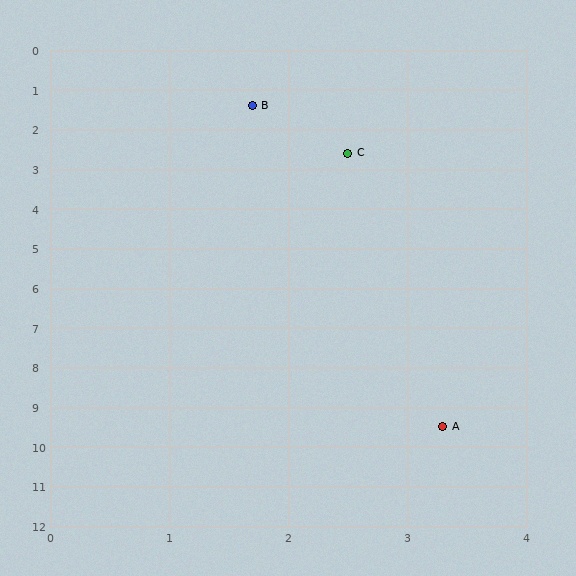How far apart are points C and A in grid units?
Points C and A are about 6.9 grid units apart.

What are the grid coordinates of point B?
Point B is at approximately (1.7, 1.4).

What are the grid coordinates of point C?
Point C is at approximately (2.5, 2.6).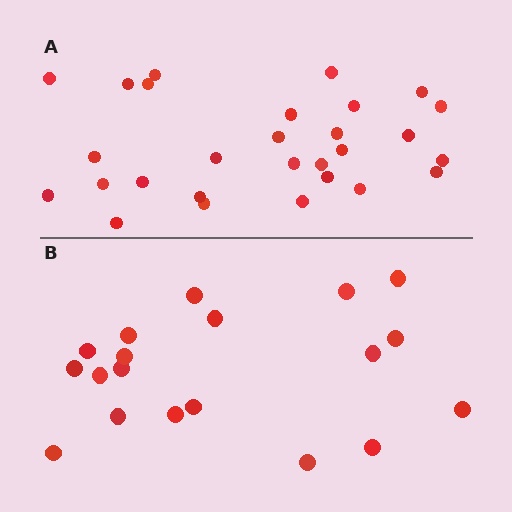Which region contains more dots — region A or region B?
Region A (the top region) has more dots.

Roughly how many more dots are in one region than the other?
Region A has roughly 8 or so more dots than region B.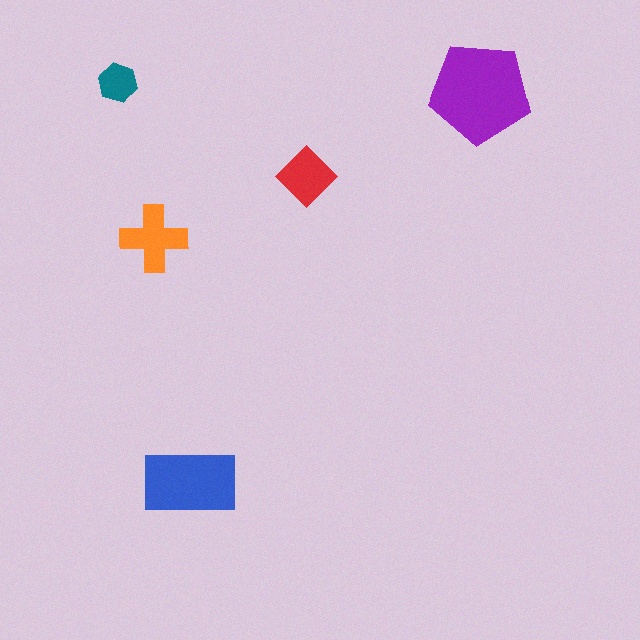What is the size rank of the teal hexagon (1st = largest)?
5th.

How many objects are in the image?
There are 5 objects in the image.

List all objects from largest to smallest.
The purple pentagon, the blue rectangle, the orange cross, the red diamond, the teal hexagon.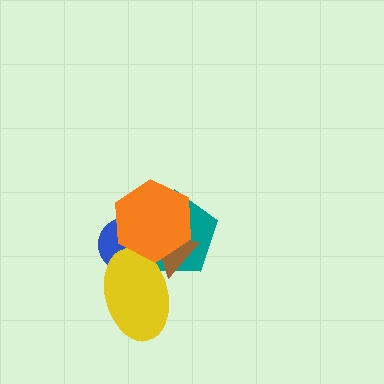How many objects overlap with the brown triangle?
3 objects overlap with the brown triangle.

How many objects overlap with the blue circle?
3 objects overlap with the blue circle.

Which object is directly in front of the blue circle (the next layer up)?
The teal pentagon is directly in front of the blue circle.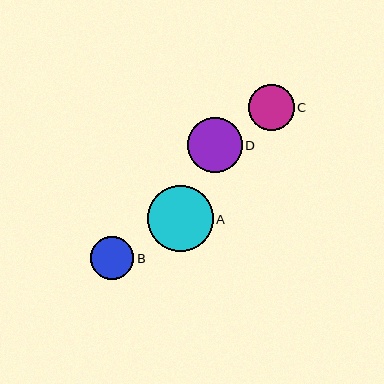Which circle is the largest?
Circle A is the largest with a size of approximately 66 pixels.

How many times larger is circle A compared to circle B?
Circle A is approximately 1.5 times the size of circle B.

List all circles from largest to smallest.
From largest to smallest: A, D, C, B.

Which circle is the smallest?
Circle B is the smallest with a size of approximately 43 pixels.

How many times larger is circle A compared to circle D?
Circle A is approximately 1.2 times the size of circle D.